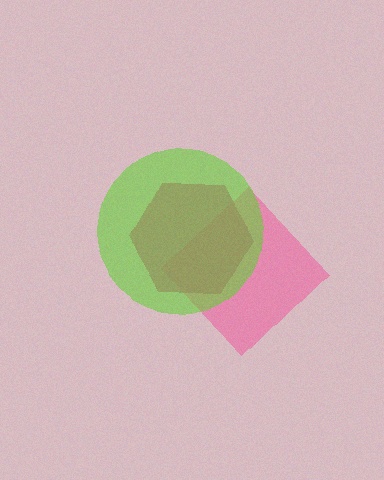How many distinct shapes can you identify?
There are 3 distinct shapes: a pink diamond, a magenta hexagon, a lime circle.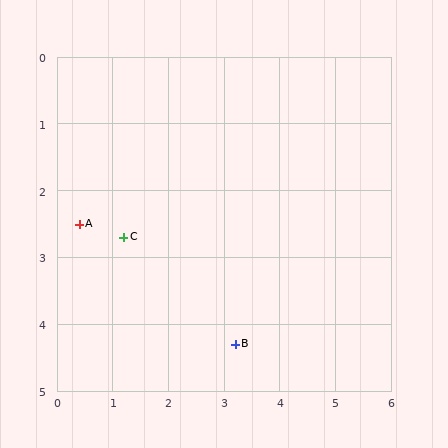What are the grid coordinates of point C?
Point C is at approximately (1.2, 2.7).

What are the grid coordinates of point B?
Point B is at approximately (3.2, 4.3).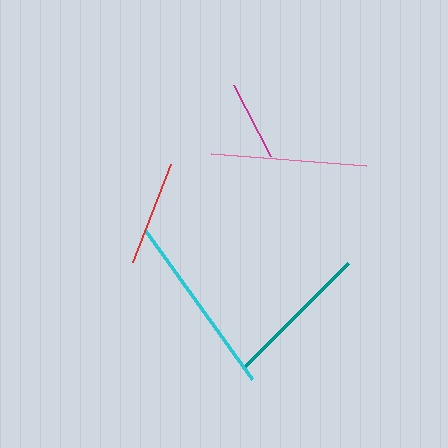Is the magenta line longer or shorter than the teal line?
The teal line is longer than the magenta line.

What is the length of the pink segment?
The pink segment is approximately 155 pixels long.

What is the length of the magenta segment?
The magenta segment is approximately 80 pixels long.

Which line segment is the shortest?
The magenta line is the shortest at approximately 80 pixels.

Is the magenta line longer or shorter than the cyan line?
The cyan line is longer than the magenta line.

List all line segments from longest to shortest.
From longest to shortest: cyan, pink, teal, red, magenta.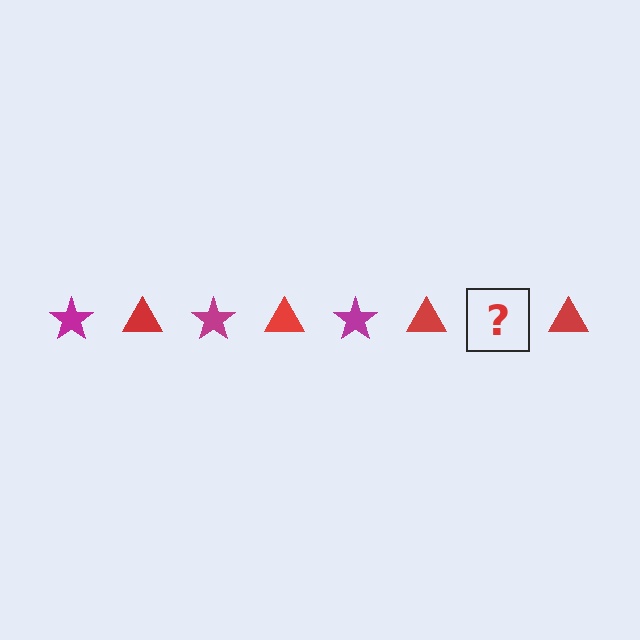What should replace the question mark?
The question mark should be replaced with a magenta star.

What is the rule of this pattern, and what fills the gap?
The rule is that the pattern alternates between magenta star and red triangle. The gap should be filled with a magenta star.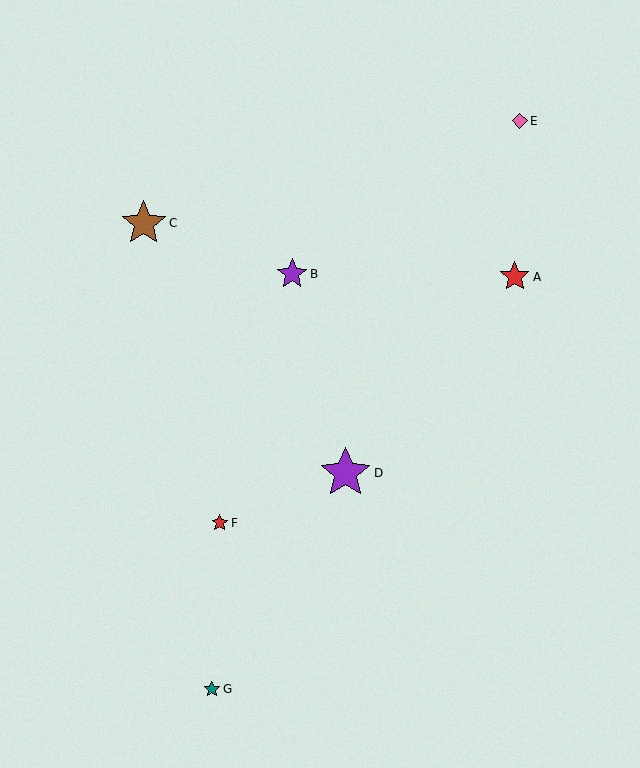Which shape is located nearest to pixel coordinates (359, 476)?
The purple star (labeled D) at (346, 473) is nearest to that location.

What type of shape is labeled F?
Shape F is a red star.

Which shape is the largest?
The purple star (labeled D) is the largest.